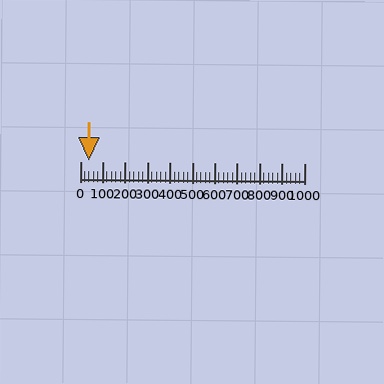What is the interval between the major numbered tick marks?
The major tick marks are spaced 100 units apart.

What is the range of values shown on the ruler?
The ruler shows values from 0 to 1000.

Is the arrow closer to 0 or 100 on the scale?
The arrow is closer to 0.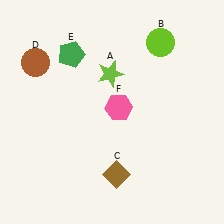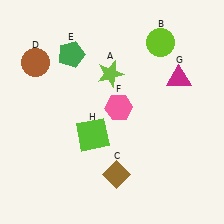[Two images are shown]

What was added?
A magenta triangle (G), a lime square (H) were added in Image 2.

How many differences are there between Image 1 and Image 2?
There are 2 differences between the two images.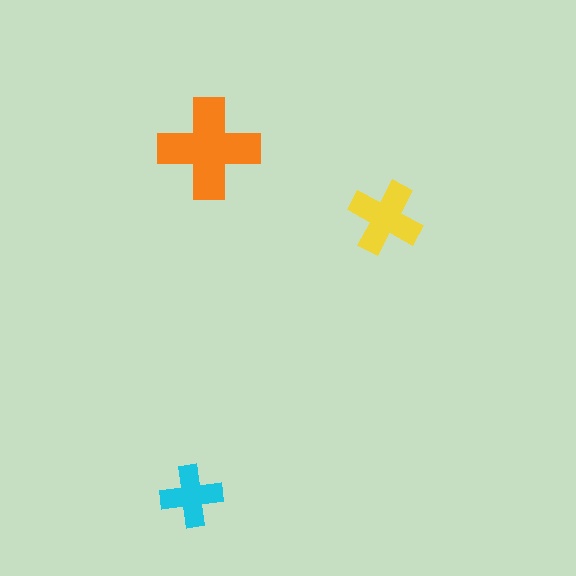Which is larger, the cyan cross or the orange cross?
The orange one.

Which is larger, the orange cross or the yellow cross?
The orange one.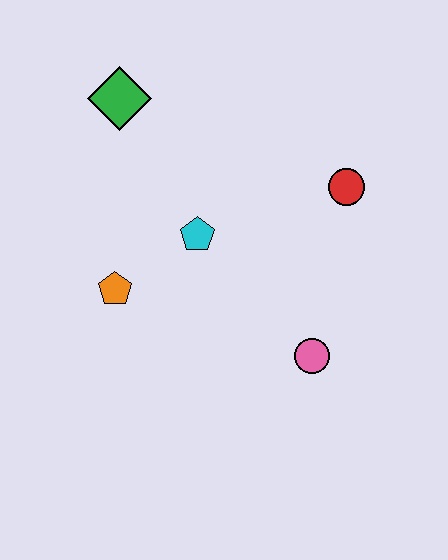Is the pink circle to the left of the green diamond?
No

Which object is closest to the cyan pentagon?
The orange pentagon is closest to the cyan pentagon.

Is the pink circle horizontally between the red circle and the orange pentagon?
Yes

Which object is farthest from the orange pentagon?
The red circle is farthest from the orange pentagon.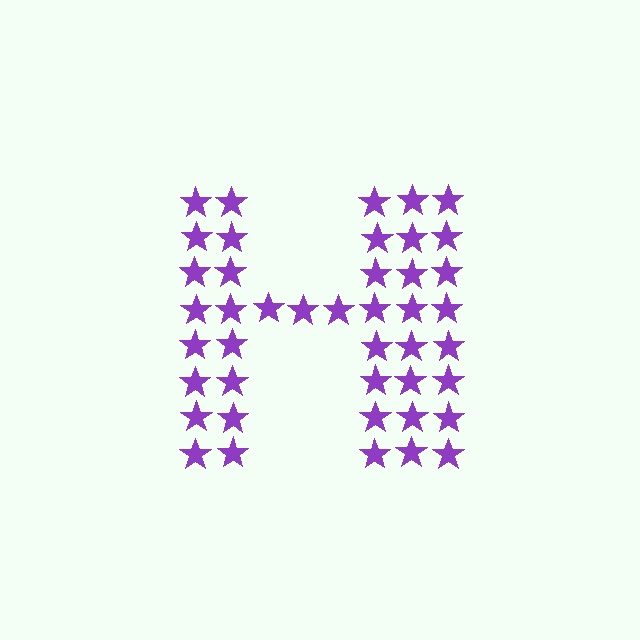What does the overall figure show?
The overall figure shows the letter H.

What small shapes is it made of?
It is made of small stars.